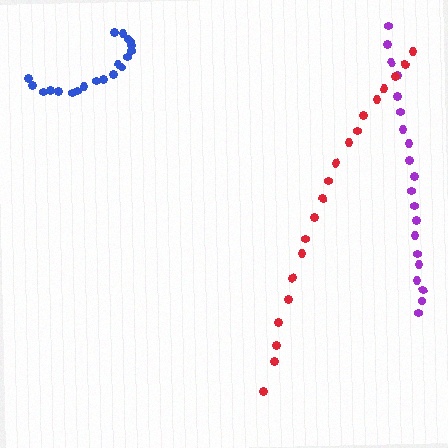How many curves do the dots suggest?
There are 3 distinct paths.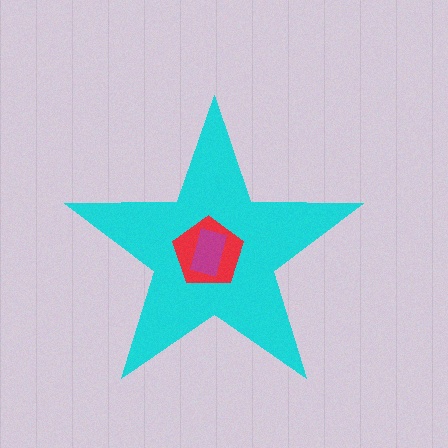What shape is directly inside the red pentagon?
The magenta rectangle.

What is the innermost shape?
The magenta rectangle.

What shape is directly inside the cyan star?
The red pentagon.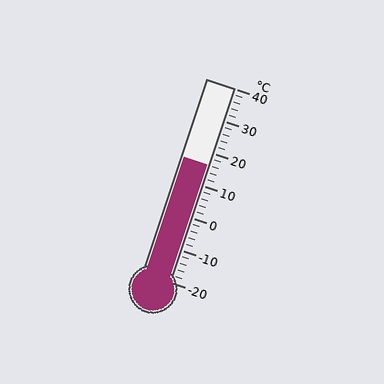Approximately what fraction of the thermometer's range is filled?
The thermometer is filled to approximately 60% of its range.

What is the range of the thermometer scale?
The thermometer scale ranges from -20°C to 40°C.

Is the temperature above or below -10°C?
The temperature is above -10°C.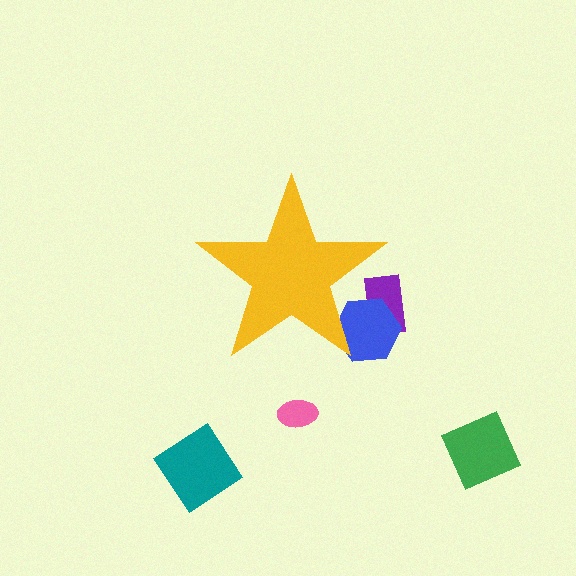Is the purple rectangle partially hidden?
Yes, the purple rectangle is partially hidden behind the yellow star.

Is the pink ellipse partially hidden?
No, the pink ellipse is fully visible.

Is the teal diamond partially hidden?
No, the teal diamond is fully visible.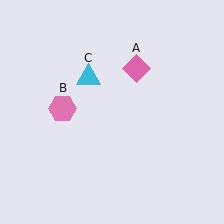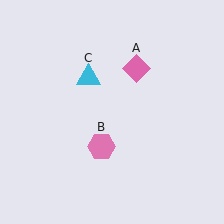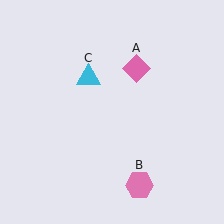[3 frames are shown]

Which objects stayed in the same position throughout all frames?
Pink diamond (object A) and cyan triangle (object C) remained stationary.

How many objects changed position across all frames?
1 object changed position: pink hexagon (object B).